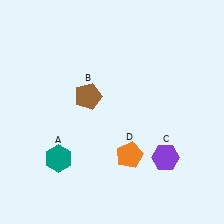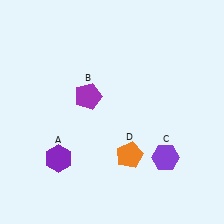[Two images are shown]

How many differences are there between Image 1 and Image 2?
There are 2 differences between the two images.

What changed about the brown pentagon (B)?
In Image 1, B is brown. In Image 2, it changed to purple.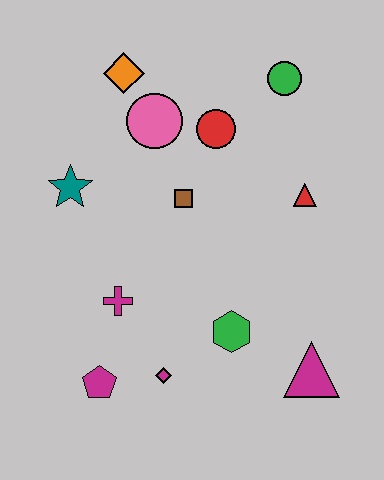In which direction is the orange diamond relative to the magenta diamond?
The orange diamond is above the magenta diamond.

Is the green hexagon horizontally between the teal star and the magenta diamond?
No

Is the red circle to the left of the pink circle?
No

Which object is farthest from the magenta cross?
The green circle is farthest from the magenta cross.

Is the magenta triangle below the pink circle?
Yes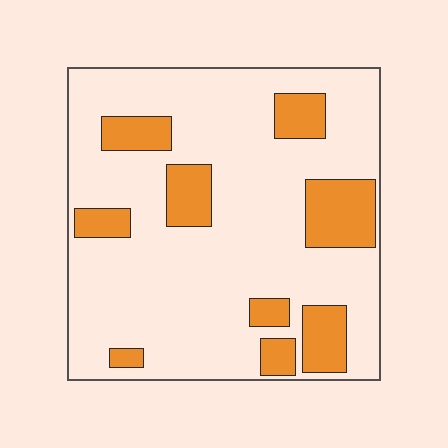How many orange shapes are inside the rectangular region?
9.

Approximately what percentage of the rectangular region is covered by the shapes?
Approximately 20%.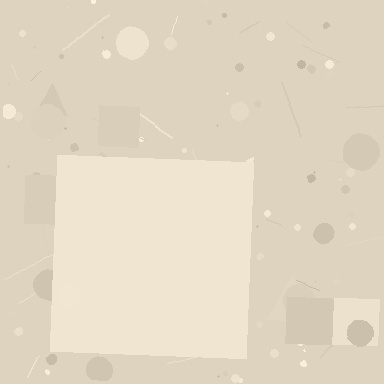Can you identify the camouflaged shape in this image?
The camouflaged shape is a square.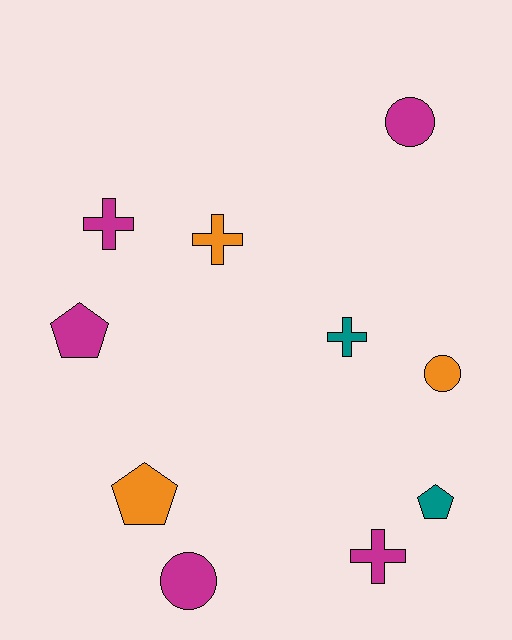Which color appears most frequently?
Magenta, with 5 objects.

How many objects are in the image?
There are 10 objects.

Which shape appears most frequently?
Cross, with 4 objects.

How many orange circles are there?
There is 1 orange circle.